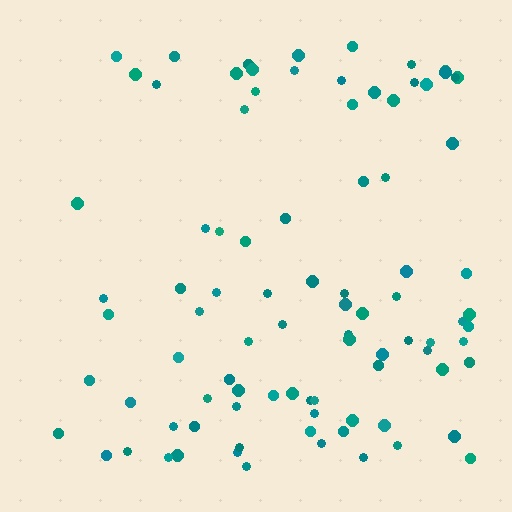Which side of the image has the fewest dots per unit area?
The left.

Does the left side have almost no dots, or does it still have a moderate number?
Still a moderate number, just noticeably fewer than the right.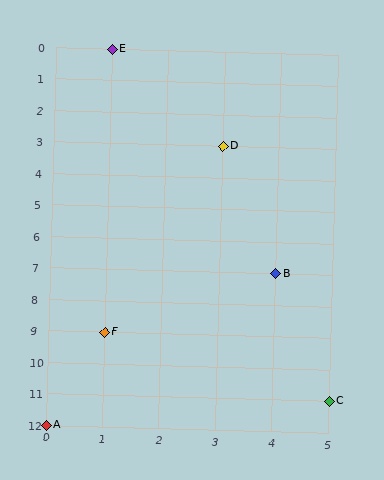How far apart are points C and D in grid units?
Points C and D are 2 columns and 8 rows apart (about 8.2 grid units diagonally).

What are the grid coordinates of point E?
Point E is at grid coordinates (1, 0).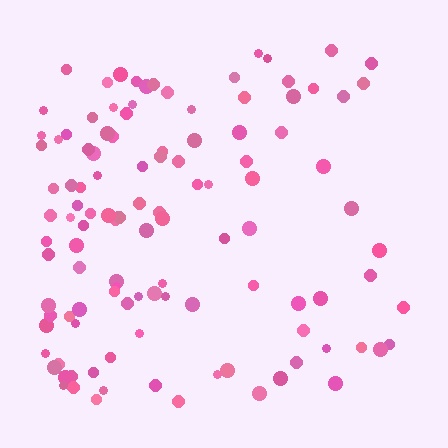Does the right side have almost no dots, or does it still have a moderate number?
Still a moderate number, just noticeably fewer than the left.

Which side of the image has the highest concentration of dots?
The left.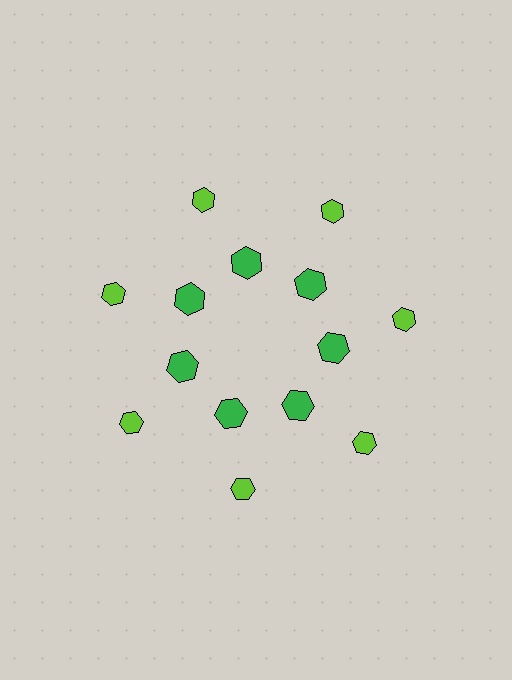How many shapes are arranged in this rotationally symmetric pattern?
There are 14 shapes, arranged in 7 groups of 2.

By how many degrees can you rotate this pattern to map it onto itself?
The pattern maps onto itself every 51 degrees of rotation.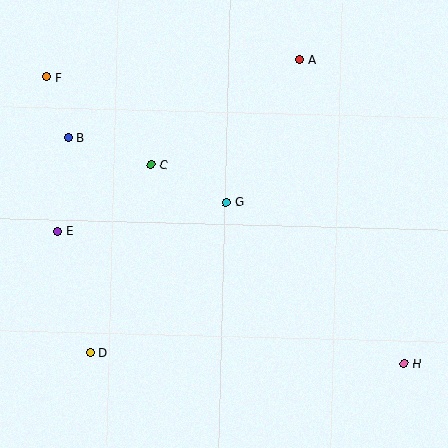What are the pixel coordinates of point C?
Point C is at (151, 165).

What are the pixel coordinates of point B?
Point B is at (69, 138).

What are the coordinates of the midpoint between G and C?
The midpoint between G and C is at (189, 184).